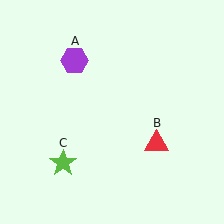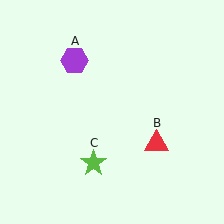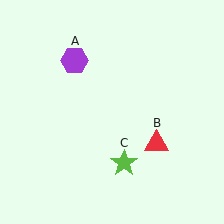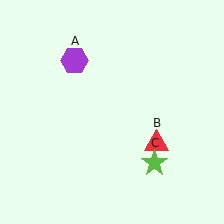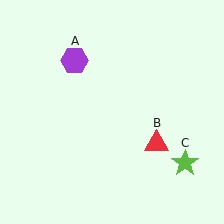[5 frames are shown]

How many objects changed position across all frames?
1 object changed position: lime star (object C).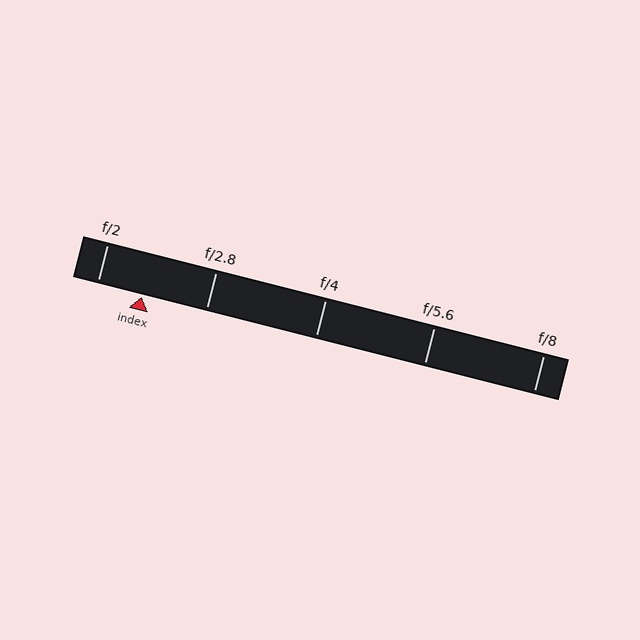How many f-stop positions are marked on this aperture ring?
There are 5 f-stop positions marked.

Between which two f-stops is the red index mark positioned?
The index mark is between f/2 and f/2.8.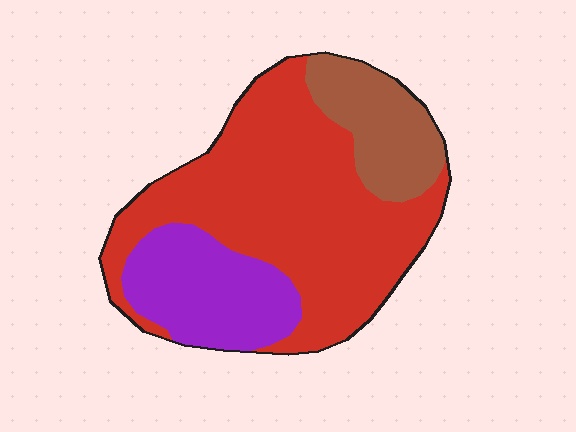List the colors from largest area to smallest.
From largest to smallest: red, purple, brown.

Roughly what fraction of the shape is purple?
Purple takes up less than a quarter of the shape.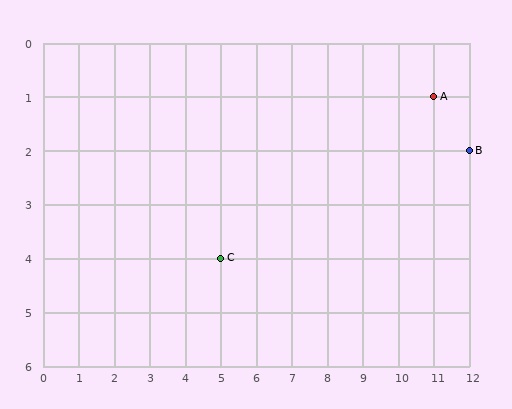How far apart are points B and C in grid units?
Points B and C are 7 columns and 2 rows apart (about 7.3 grid units diagonally).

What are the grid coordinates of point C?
Point C is at grid coordinates (5, 4).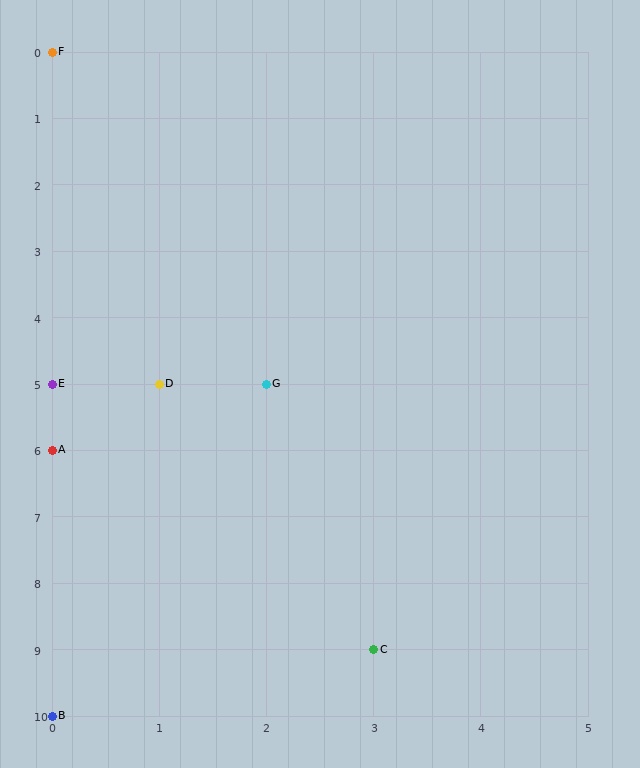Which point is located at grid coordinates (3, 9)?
Point C is at (3, 9).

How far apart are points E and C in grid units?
Points E and C are 3 columns and 4 rows apart (about 5.0 grid units diagonally).